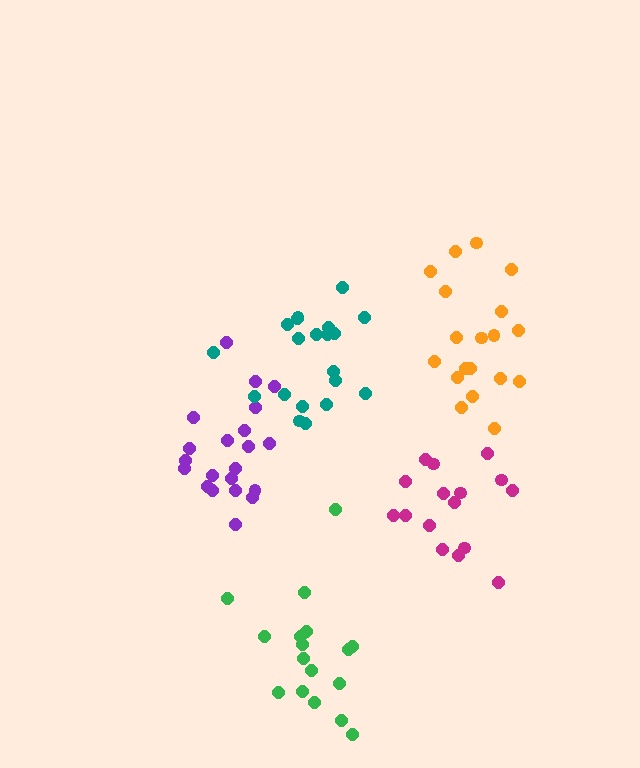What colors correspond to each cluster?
The clusters are colored: purple, orange, magenta, teal, green.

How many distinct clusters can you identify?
There are 5 distinct clusters.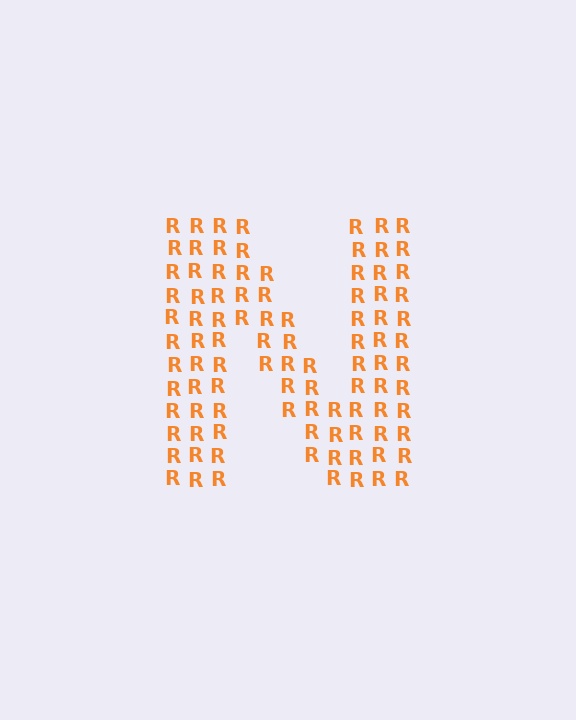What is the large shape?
The large shape is the letter N.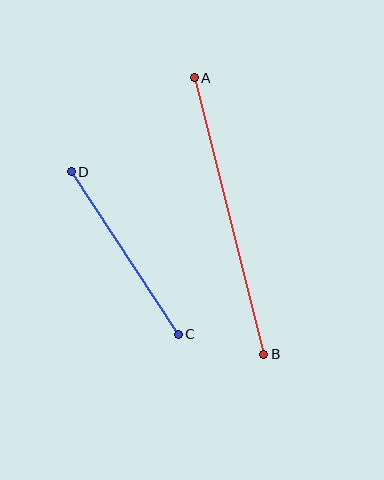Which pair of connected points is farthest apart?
Points A and B are farthest apart.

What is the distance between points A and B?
The distance is approximately 285 pixels.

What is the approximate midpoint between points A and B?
The midpoint is at approximately (229, 216) pixels.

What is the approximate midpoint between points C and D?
The midpoint is at approximately (125, 253) pixels.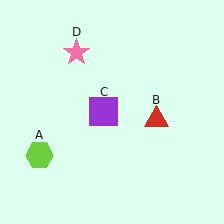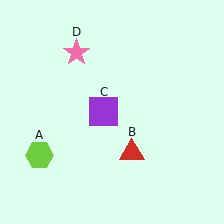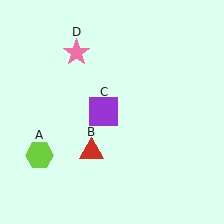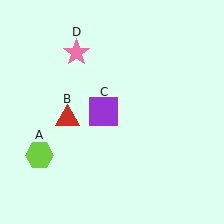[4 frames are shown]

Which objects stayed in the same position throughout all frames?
Lime hexagon (object A) and purple square (object C) and pink star (object D) remained stationary.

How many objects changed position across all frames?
1 object changed position: red triangle (object B).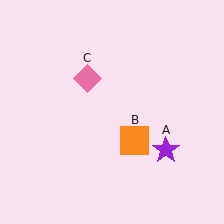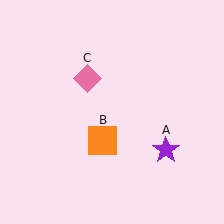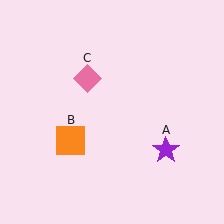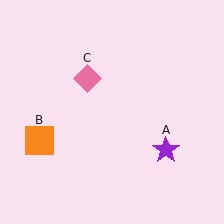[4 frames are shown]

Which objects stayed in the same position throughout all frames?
Purple star (object A) and pink diamond (object C) remained stationary.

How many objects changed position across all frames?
1 object changed position: orange square (object B).